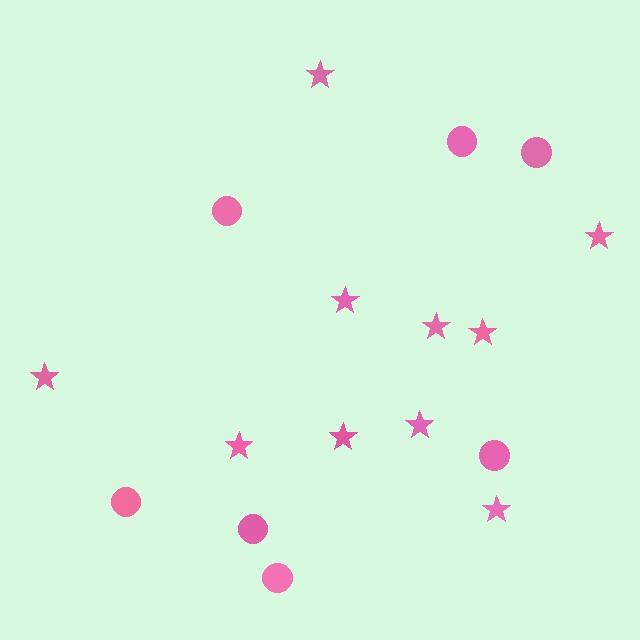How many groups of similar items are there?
There are 2 groups: one group of stars (10) and one group of circles (7).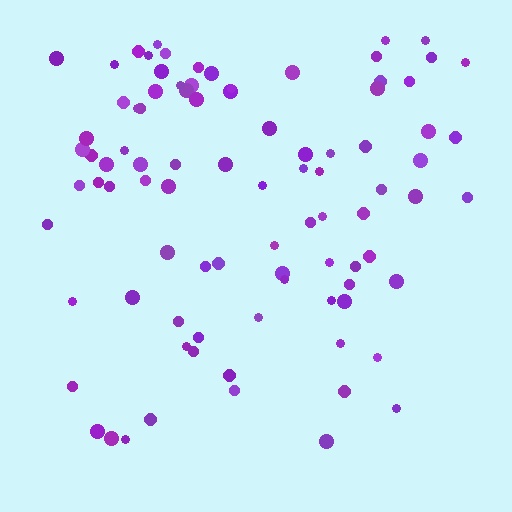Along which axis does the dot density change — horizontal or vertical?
Vertical.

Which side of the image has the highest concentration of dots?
The top.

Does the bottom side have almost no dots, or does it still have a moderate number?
Still a moderate number, just noticeably fewer than the top.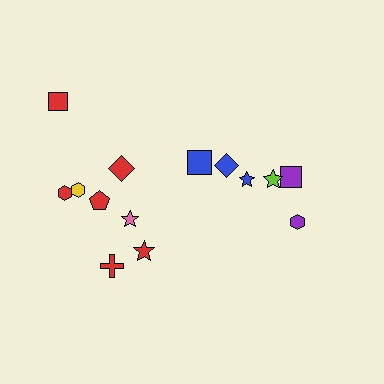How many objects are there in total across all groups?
There are 14 objects.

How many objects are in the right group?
There are 6 objects.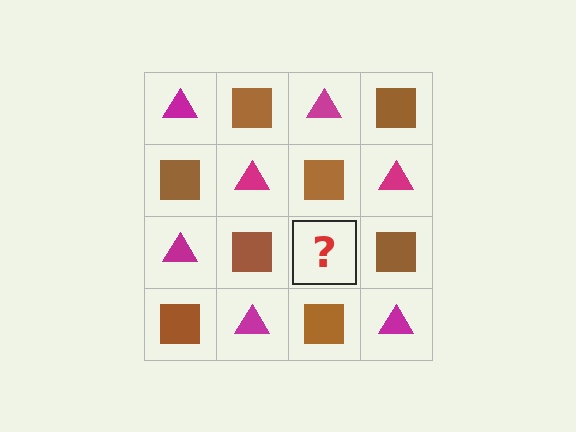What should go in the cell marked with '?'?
The missing cell should contain a magenta triangle.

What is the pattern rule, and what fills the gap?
The rule is that it alternates magenta triangle and brown square in a checkerboard pattern. The gap should be filled with a magenta triangle.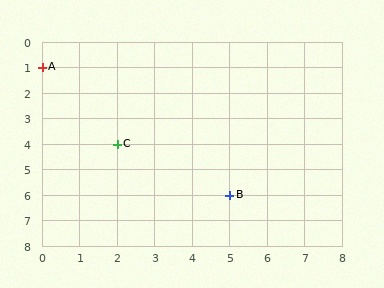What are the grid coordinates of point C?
Point C is at grid coordinates (2, 4).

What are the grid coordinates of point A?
Point A is at grid coordinates (0, 1).